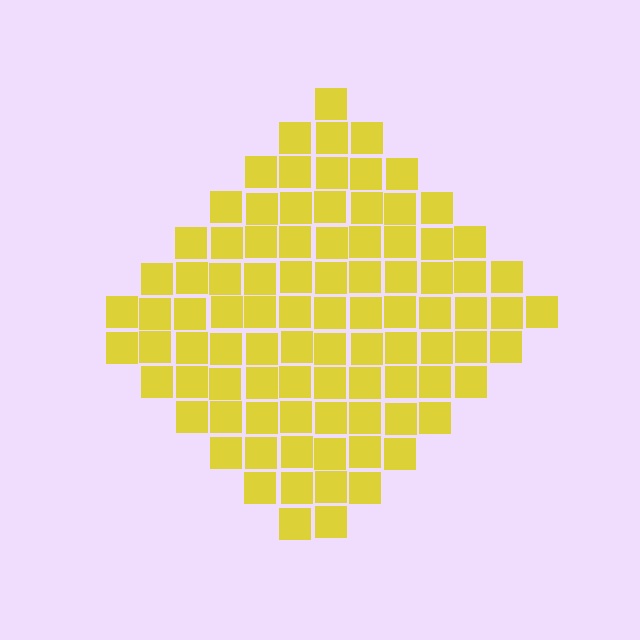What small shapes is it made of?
It is made of small squares.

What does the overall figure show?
The overall figure shows a diamond.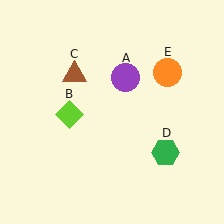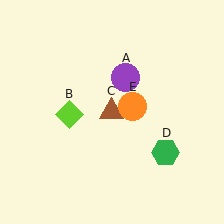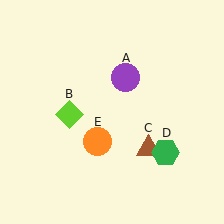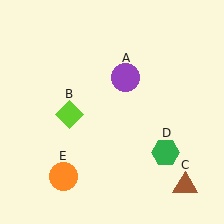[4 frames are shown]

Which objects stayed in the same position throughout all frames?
Purple circle (object A) and lime diamond (object B) and green hexagon (object D) remained stationary.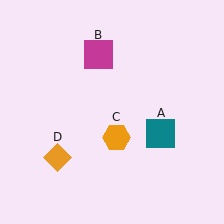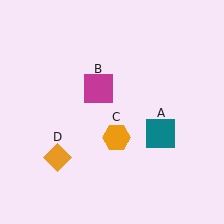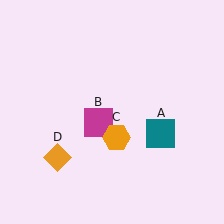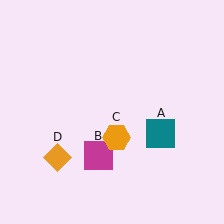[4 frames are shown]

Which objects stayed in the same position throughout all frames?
Teal square (object A) and orange hexagon (object C) and orange diamond (object D) remained stationary.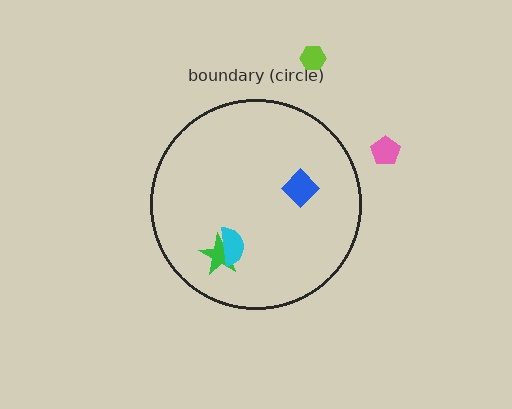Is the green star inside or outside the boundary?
Inside.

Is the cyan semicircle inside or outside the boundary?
Inside.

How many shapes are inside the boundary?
3 inside, 2 outside.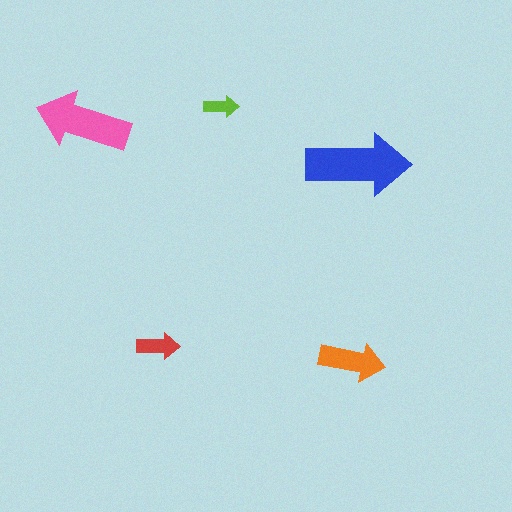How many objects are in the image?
There are 5 objects in the image.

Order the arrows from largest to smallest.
the blue one, the pink one, the orange one, the red one, the lime one.